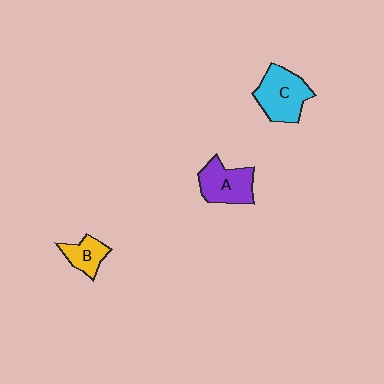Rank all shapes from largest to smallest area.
From largest to smallest: C (cyan), A (purple), B (yellow).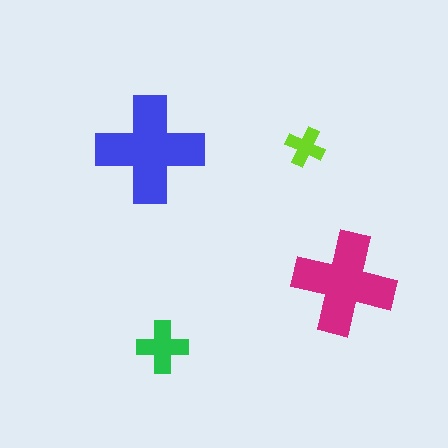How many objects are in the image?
There are 4 objects in the image.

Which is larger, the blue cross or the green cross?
The blue one.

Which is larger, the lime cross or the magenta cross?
The magenta one.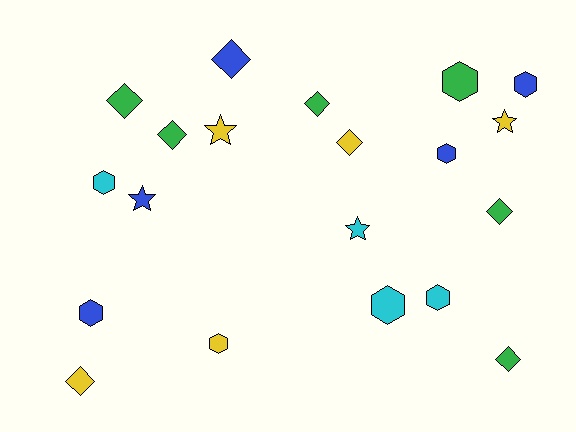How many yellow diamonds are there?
There are 2 yellow diamonds.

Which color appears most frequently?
Green, with 6 objects.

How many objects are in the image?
There are 20 objects.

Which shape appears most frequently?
Hexagon, with 8 objects.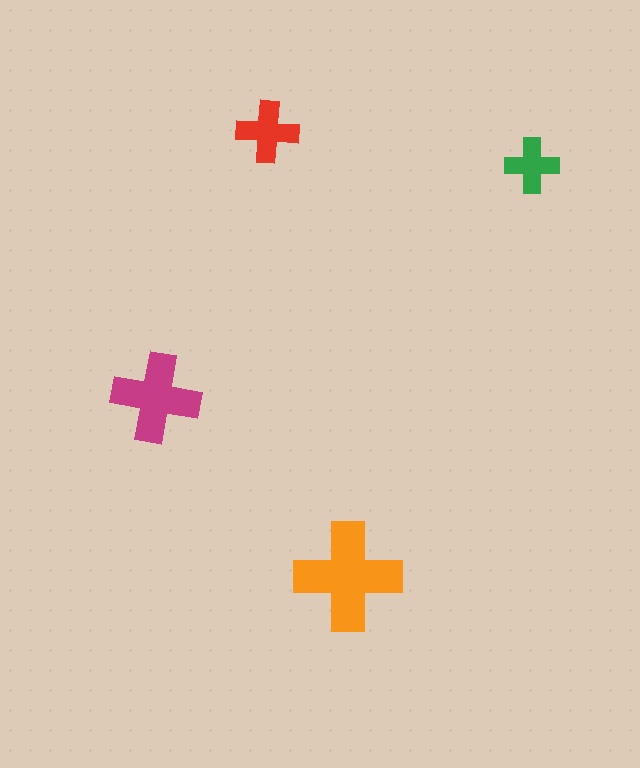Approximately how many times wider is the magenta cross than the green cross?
About 1.5 times wider.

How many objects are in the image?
There are 4 objects in the image.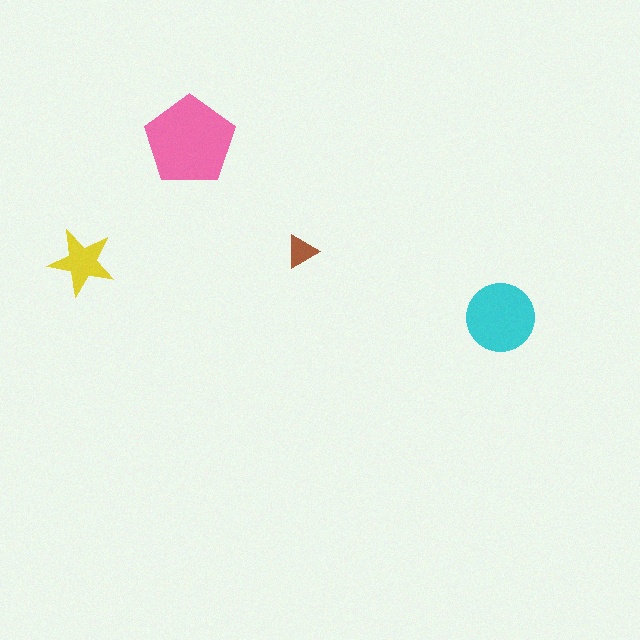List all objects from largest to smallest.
The pink pentagon, the cyan circle, the yellow star, the brown triangle.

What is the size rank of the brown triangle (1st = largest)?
4th.